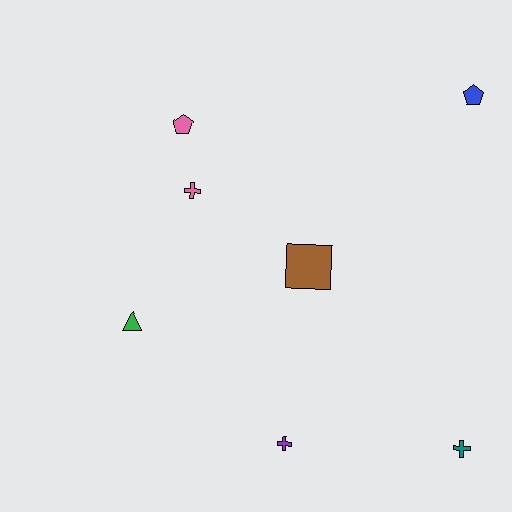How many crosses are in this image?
There are 3 crosses.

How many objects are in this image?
There are 7 objects.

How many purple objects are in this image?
There is 1 purple object.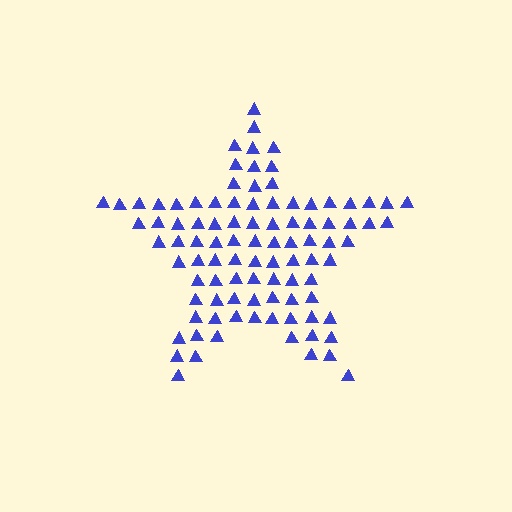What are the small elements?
The small elements are triangles.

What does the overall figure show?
The overall figure shows a star.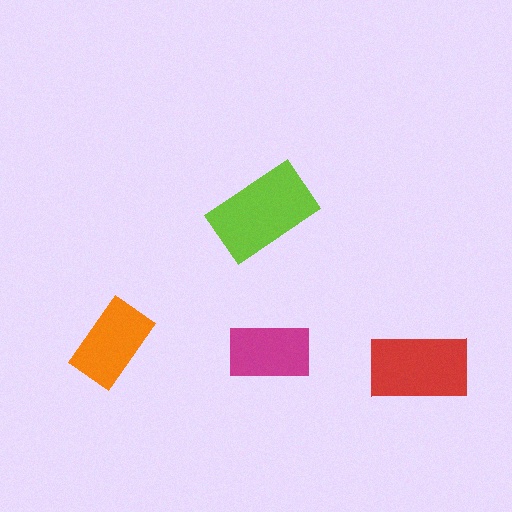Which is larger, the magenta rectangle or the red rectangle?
The red one.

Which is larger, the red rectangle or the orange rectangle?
The red one.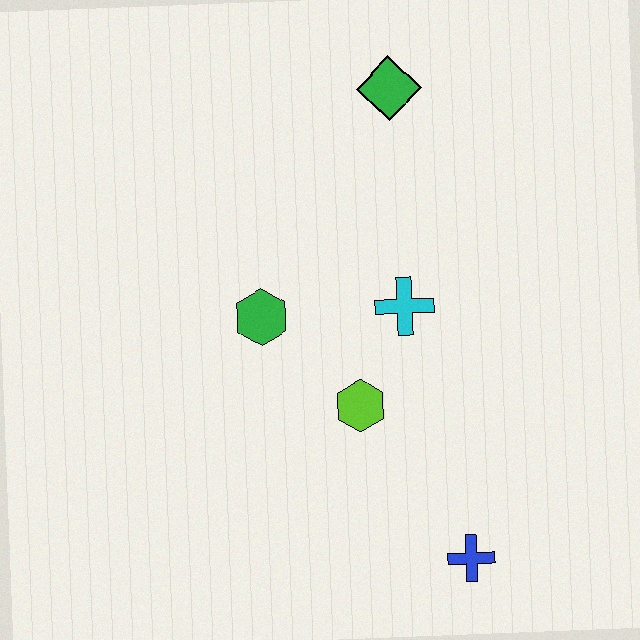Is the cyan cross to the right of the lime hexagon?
Yes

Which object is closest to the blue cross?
The lime hexagon is closest to the blue cross.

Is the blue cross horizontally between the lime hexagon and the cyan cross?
No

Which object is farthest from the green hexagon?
The blue cross is farthest from the green hexagon.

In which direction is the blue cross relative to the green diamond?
The blue cross is below the green diamond.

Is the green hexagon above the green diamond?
No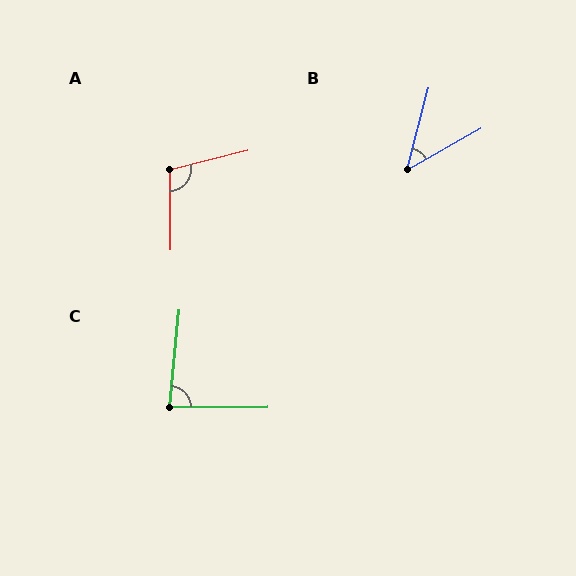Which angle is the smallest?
B, at approximately 46 degrees.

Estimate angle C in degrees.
Approximately 85 degrees.